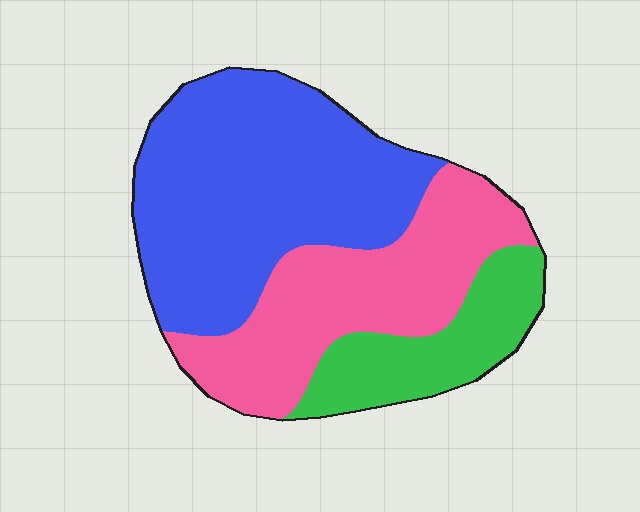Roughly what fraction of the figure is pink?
Pink covers around 35% of the figure.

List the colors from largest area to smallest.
From largest to smallest: blue, pink, green.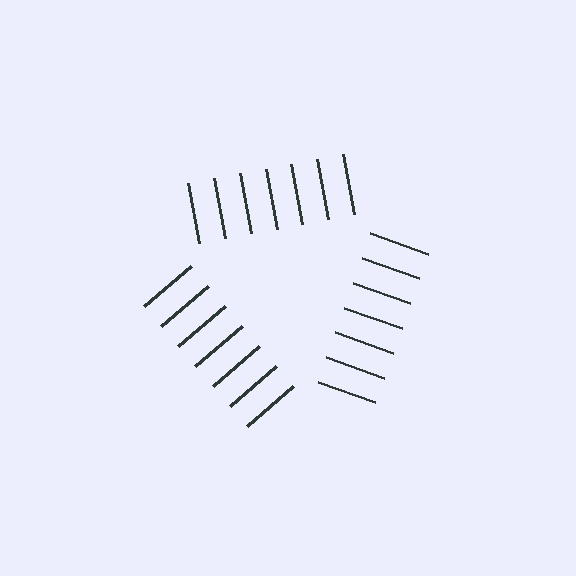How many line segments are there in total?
21 — 7 along each of the 3 edges.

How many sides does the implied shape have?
3 sides — the line-ends trace a triangle.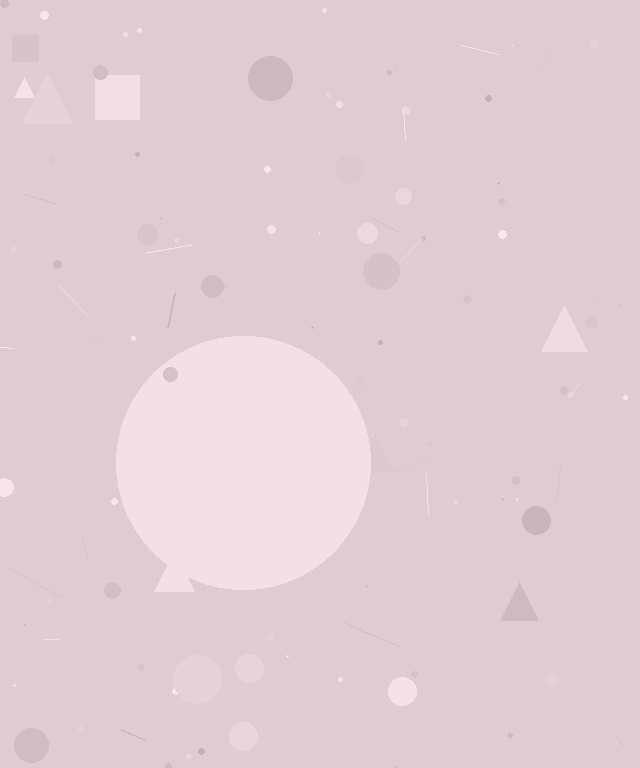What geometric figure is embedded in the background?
A circle is embedded in the background.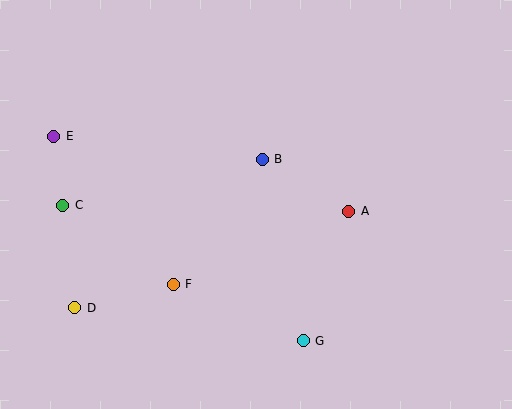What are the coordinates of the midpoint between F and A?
The midpoint between F and A is at (261, 248).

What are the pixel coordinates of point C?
Point C is at (63, 205).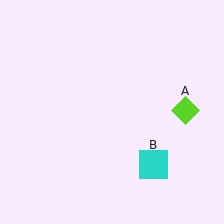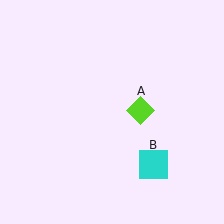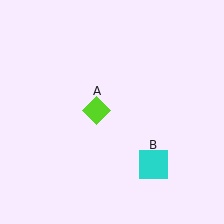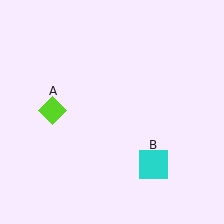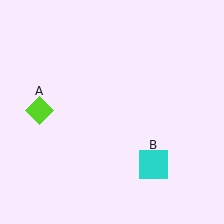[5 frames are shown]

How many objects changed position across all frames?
1 object changed position: lime diamond (object A).